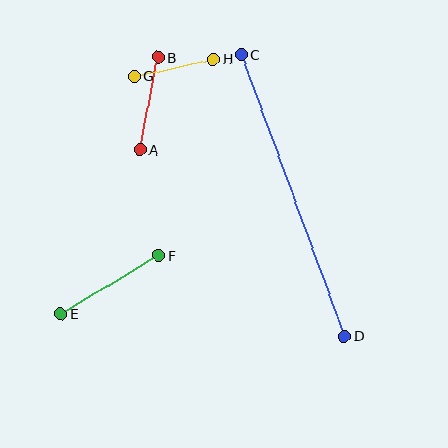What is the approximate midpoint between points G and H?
The midpoint is at approximately (174, 68) pixels.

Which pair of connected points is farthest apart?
Points C and D are farthest apart.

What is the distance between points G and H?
The distance is approximately 80 pixels.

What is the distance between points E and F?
The distance is approximately 114 pixels.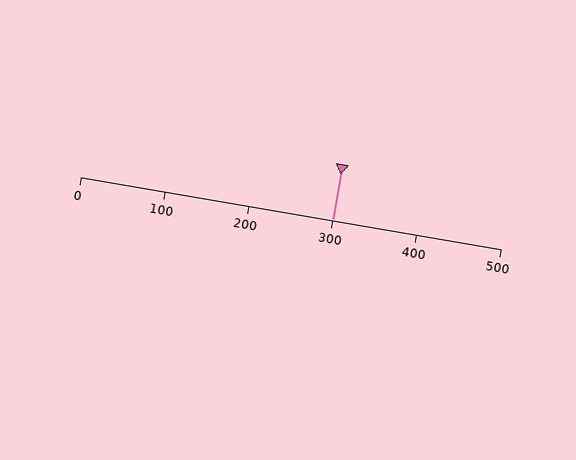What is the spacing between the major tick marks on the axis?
The major ticks are spaced 100 apart.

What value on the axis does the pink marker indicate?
The marker indicates approximately 300.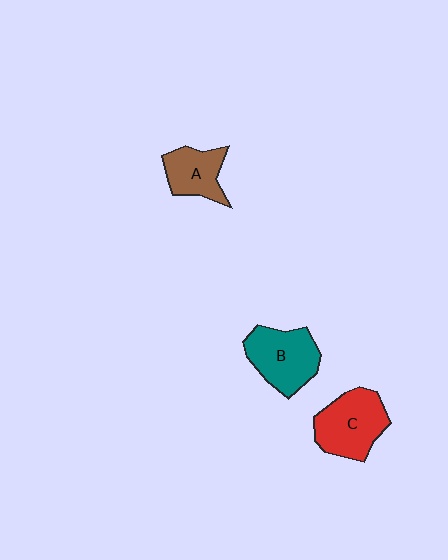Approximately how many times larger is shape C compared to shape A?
Approximately 1.4 times.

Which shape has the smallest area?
Shape A (brown).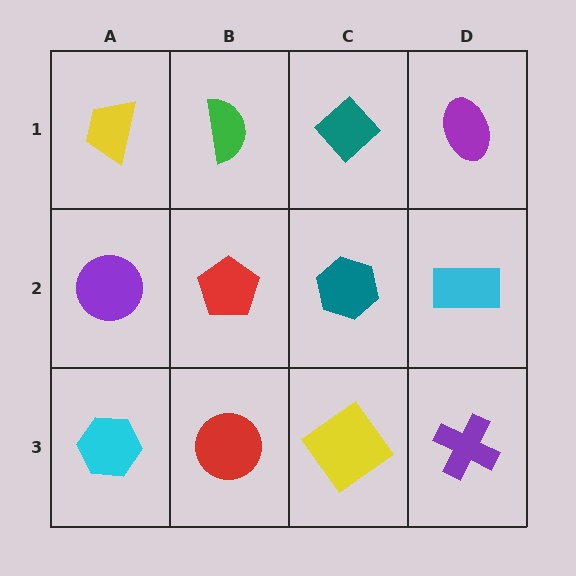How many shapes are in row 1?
4 shapes.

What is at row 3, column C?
A yellow diamond.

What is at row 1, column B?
A green semicircle.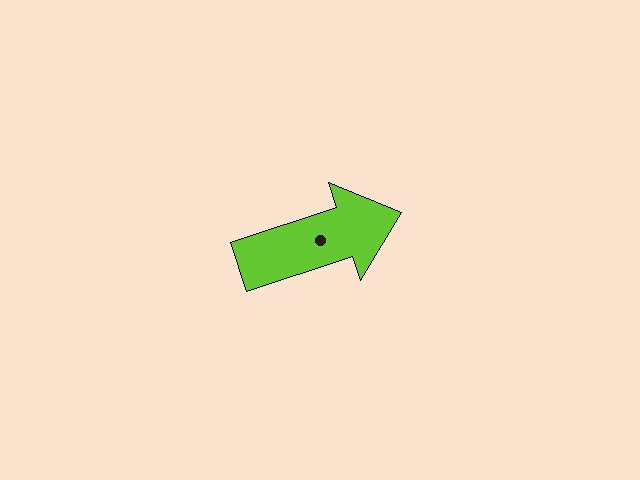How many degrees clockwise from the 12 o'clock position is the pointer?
Approximately 71 degrees.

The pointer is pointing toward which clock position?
Roughly 2 o'clock.